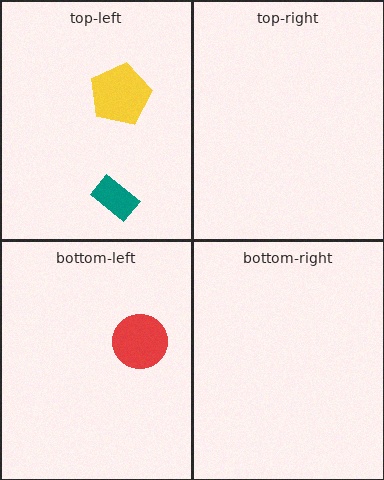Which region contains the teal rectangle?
The top-left region.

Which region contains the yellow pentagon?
The top-left region.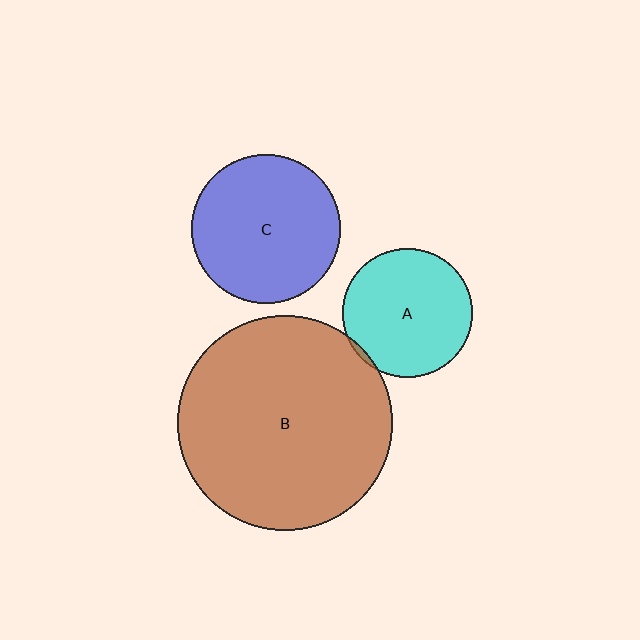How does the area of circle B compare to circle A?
Approximately 2.7 times.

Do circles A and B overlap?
Yes.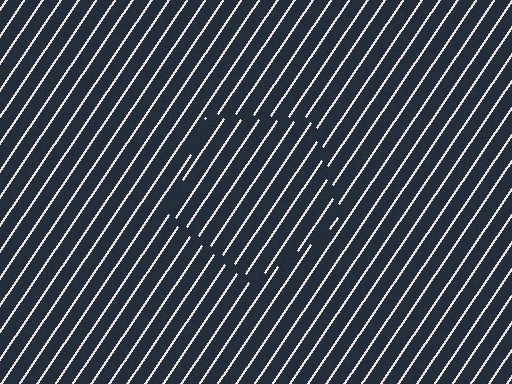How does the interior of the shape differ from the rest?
The interior of the shape contains the same grating, shifted by half a period — the contour is defined by the phase discontinuity where line-ends from the inner and outer gratings abut.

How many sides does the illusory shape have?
5 sides — the line-ends trace a pentagon.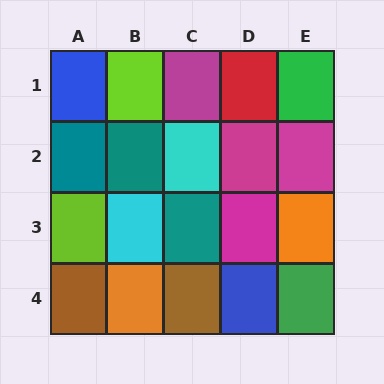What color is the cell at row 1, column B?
Lime.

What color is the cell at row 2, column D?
Magenta.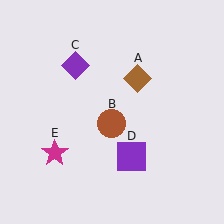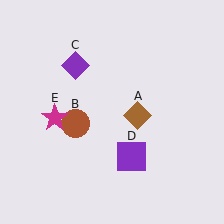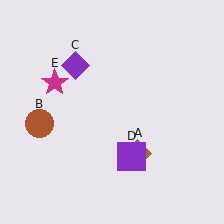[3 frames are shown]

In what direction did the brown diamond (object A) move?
The brown diamond (object A) moved down.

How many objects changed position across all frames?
3 objects changed position: brown diamond (object A), brown circle (object B), magenta star (object E).